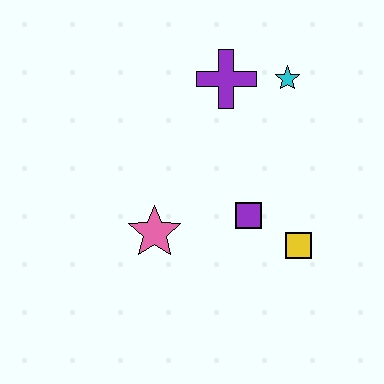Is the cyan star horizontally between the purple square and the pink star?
No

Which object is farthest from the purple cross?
The yellow square is farthest from the purple cross.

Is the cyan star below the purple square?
No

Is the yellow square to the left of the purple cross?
No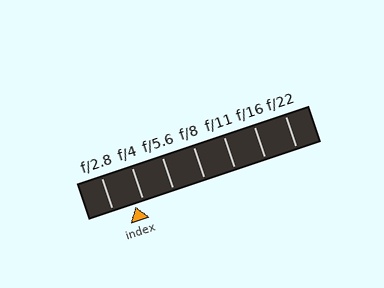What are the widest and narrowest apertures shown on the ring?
The widest aperture shown is f/2.8 and the narrowest is f/22.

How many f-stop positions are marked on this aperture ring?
There are 7 f-stop positions marked.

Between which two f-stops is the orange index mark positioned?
The index mark is between f/2.8 and f/4.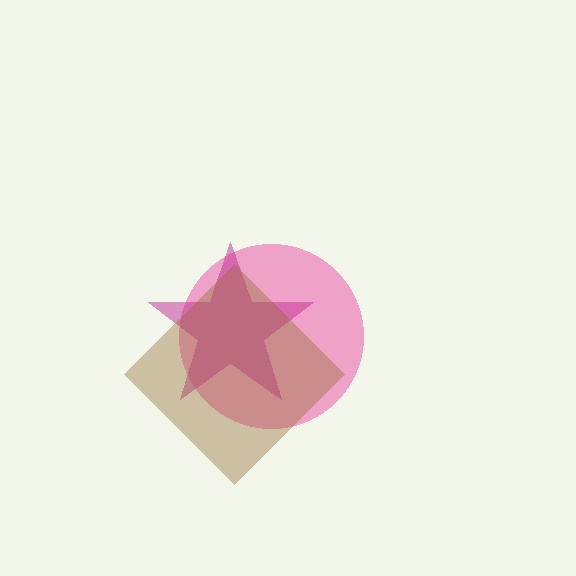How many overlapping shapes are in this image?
There are 3 overlapping shapes in the image.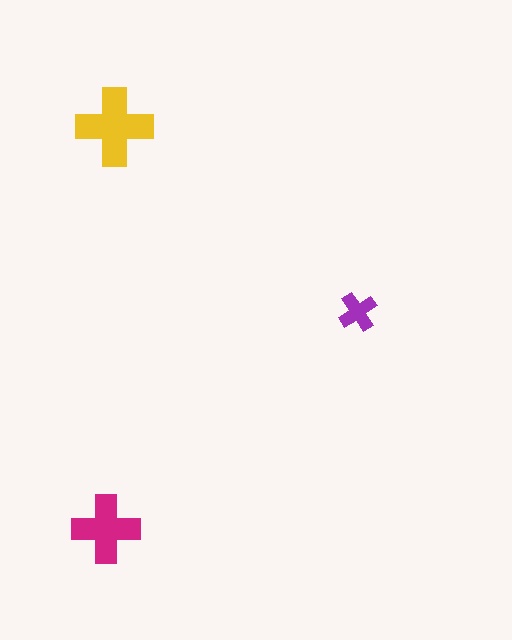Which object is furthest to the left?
The magenta cross is leftmost.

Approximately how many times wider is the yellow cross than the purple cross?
About 2 times wider.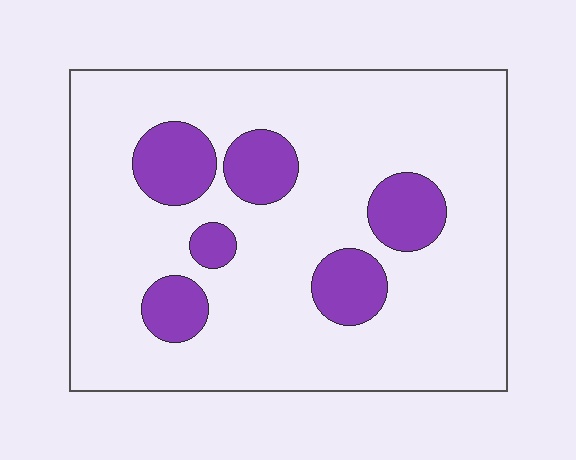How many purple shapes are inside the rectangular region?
6.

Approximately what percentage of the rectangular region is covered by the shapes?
Approximately 20%.